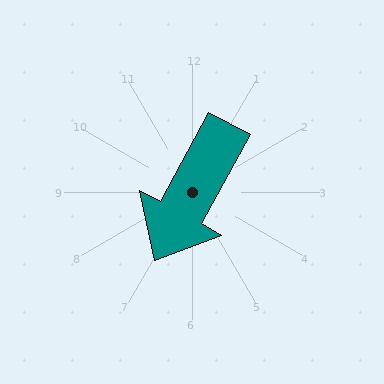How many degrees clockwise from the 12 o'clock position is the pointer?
Approximately 209 degrees.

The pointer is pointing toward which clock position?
Roughly 7 o'clock.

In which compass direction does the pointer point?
Southwest.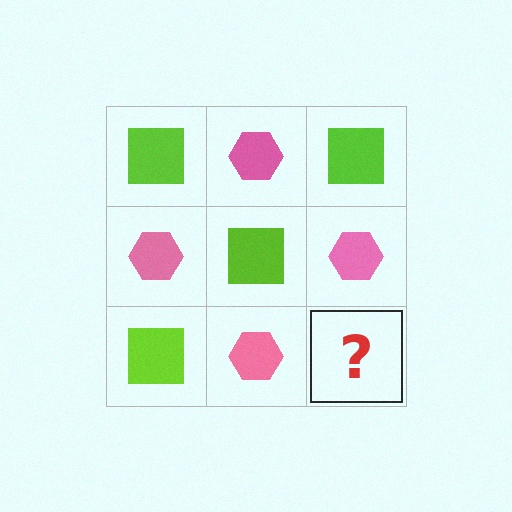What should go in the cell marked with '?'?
The missing cell should contain a lime square.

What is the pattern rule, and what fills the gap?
The rule is that it alternates lime square and pink hexagon in a checkerboard pattern. The gap should be filled with a lime square.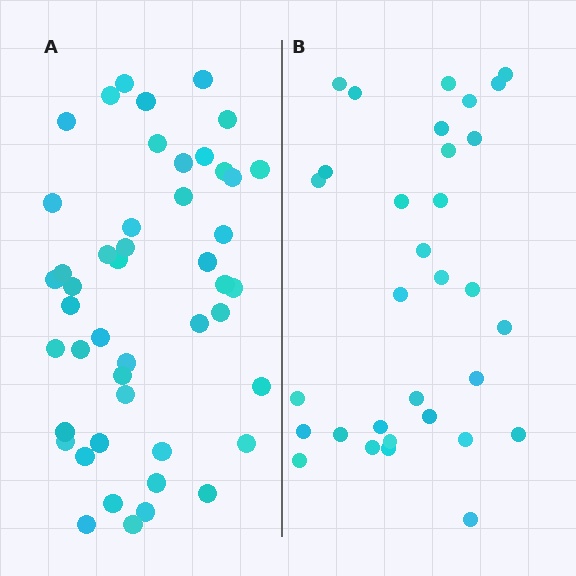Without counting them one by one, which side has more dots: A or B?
Region A (the left region) has more dots.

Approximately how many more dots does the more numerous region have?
Region A has approximately 15 more dots than region B.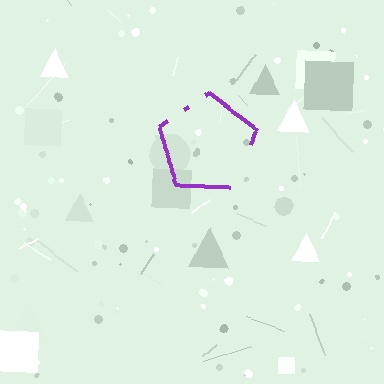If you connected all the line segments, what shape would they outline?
They would outline a pentagon.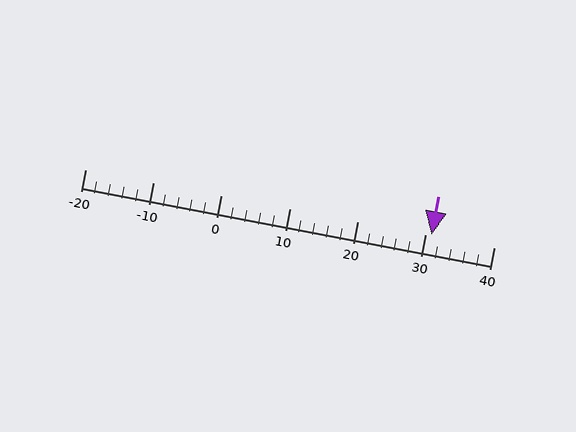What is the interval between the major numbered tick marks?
The major tick marks are spaced 10 units apart.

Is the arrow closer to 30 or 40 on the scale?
The arrow is closer to 30.